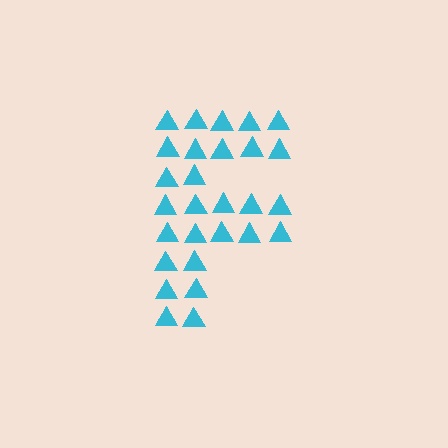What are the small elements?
The small elements are triangles.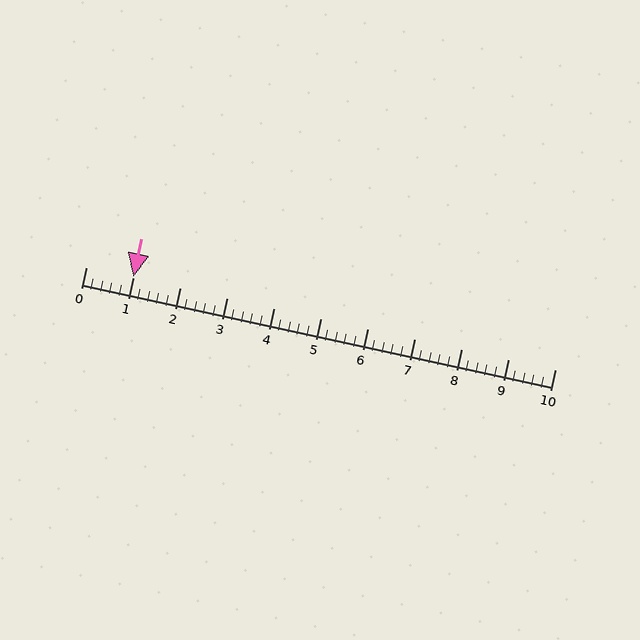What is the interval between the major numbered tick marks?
The major tick marks are spaced 1 units apart.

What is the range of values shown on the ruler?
The ruler shows values from 0 to 10.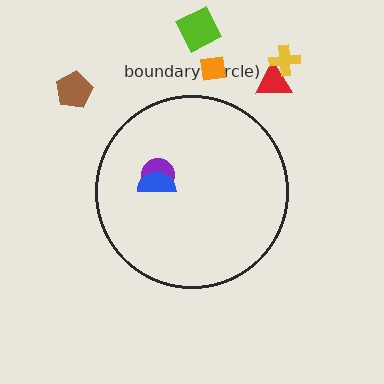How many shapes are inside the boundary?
2 inside, 5 outside.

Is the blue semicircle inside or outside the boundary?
Inside.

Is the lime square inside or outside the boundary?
Outside.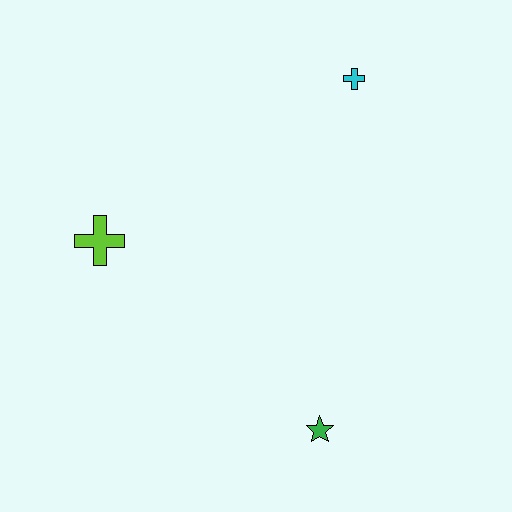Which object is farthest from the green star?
The cyan cross is farthest from the green star.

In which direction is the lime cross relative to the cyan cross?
The lime cross is to the left of the cyan cross.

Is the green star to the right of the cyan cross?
No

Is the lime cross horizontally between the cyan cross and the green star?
No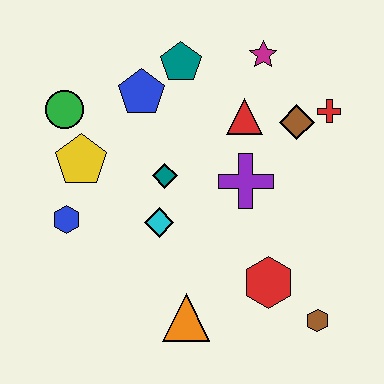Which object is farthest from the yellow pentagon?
The brown hexagon is farthest from the yellow pentagon.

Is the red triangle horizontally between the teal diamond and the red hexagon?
Yes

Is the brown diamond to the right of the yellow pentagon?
Yes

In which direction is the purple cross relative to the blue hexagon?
The purple cross is to the right of the blue hexagon.